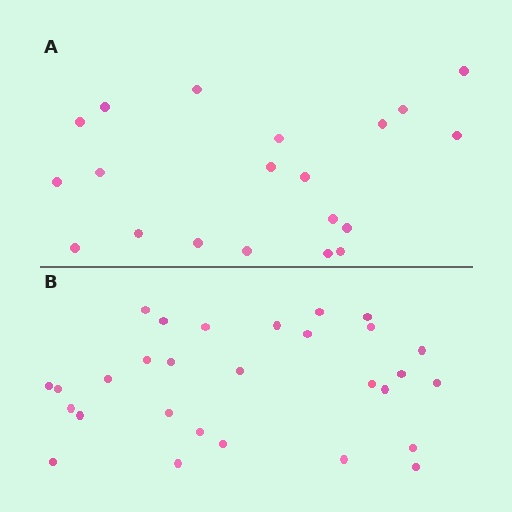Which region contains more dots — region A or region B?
Region B (the bottom region) has more dots.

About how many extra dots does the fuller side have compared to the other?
Region B has roughly 8 or so more dots than region A.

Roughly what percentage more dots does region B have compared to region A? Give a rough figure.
About 45% more.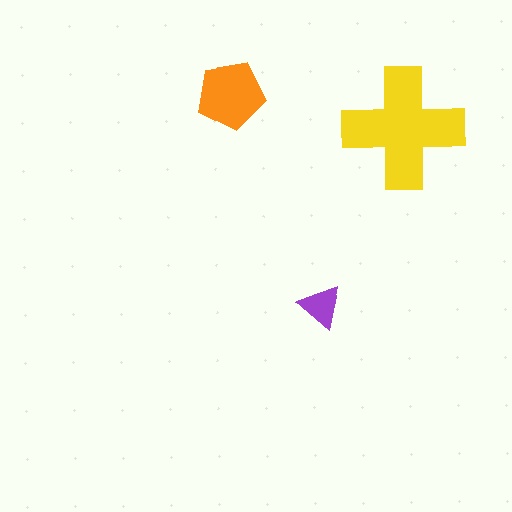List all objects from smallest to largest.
The purple triangle, the orange pentagon, the yellow cross.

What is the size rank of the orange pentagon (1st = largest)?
2nd.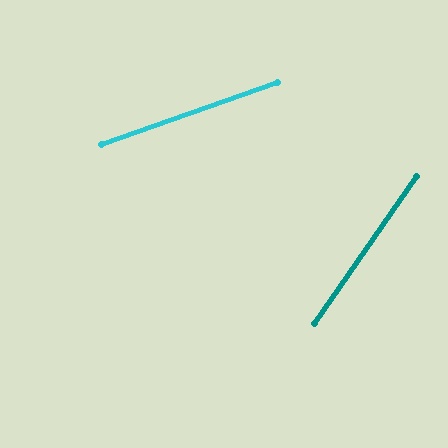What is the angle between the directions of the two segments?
Approximately 36 degrees.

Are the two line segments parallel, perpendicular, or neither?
Neither parallel nor perpendicular — they differ by about 36°.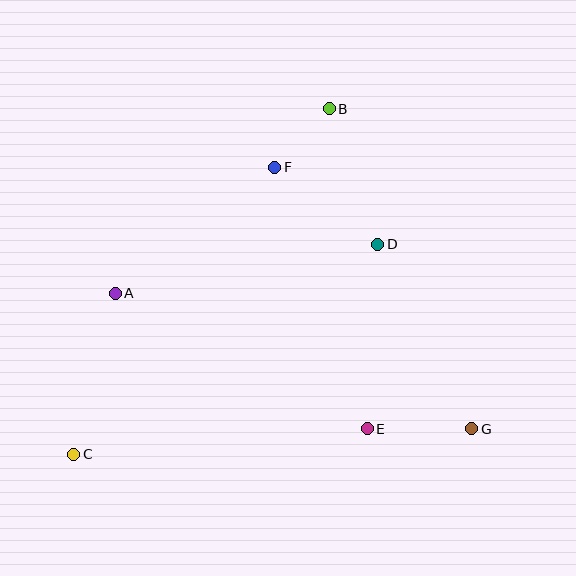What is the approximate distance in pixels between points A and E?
The distance between A and E is approximately 286 pixels.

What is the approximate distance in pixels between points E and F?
The distance between E and F is approximately 278 pixels.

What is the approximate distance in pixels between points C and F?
The distance between C and F is approximately 350 pixels.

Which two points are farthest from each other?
Points B and C are farthest from each other.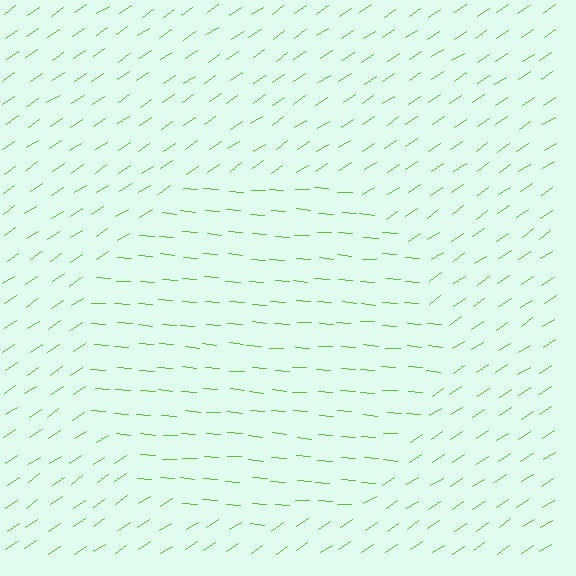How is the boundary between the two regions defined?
The boundary is defined purely by a change in line orientation (approximately 38 degrees difference). All lines are the same color and thickness.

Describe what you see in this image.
The image is filled with small lime line segments. A circle region in the image has lines oriented differently from the surrounding lines, creating a visible texture boundary.